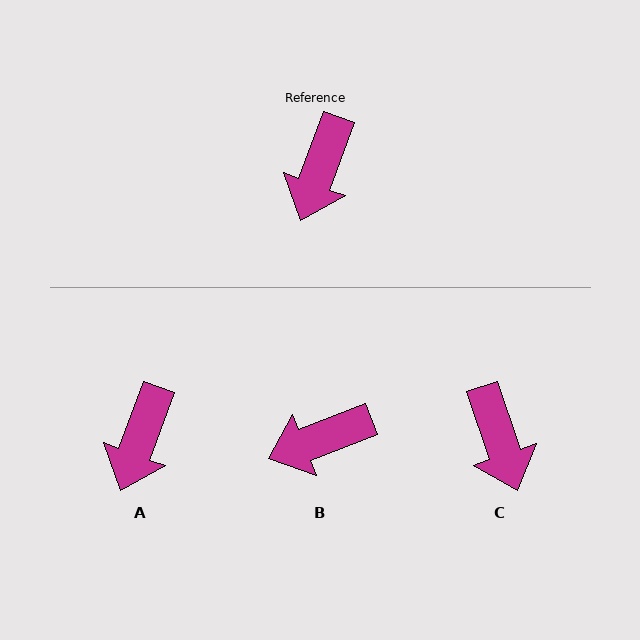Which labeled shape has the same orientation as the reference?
A.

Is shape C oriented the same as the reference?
No, it is off by about 39 degrees.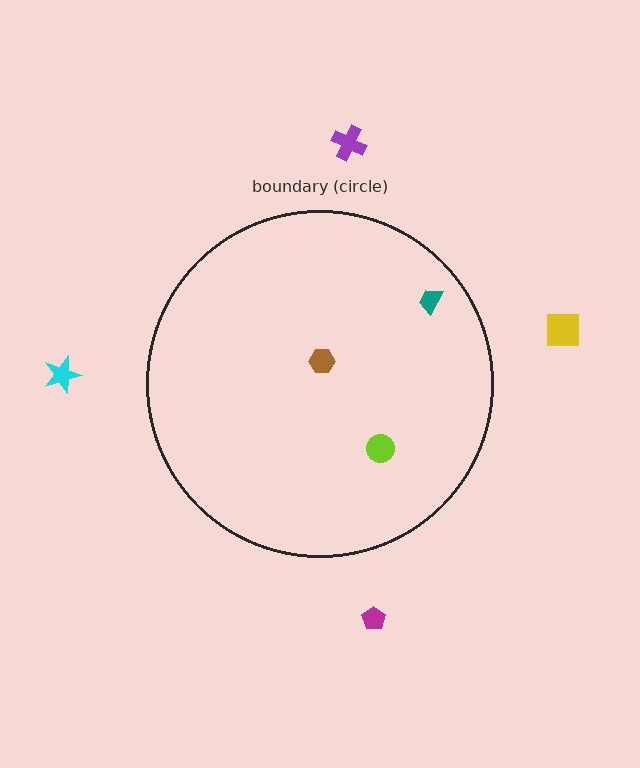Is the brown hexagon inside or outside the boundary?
Inside.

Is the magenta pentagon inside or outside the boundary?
Outside.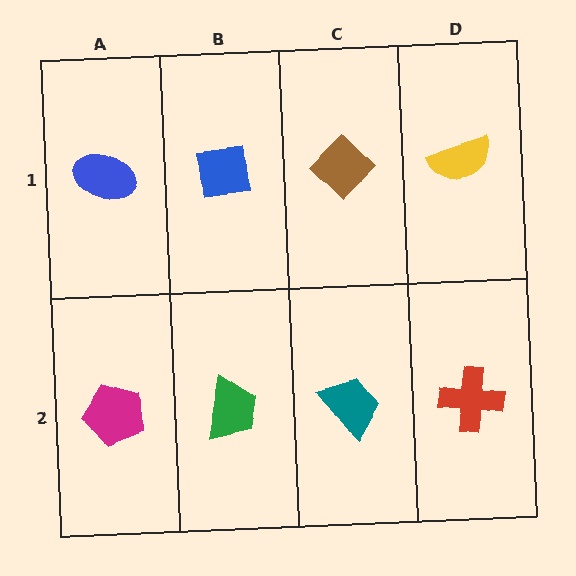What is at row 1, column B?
A blue square.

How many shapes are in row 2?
4 shapes.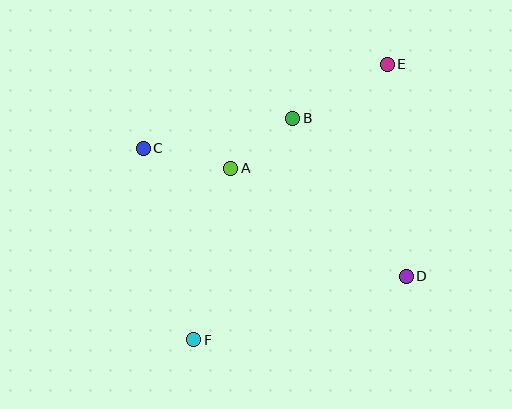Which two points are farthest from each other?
Points E and F are farthest from each other.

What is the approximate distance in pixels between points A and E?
The distance between A and E is approximately 188 pixels.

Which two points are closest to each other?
Points A and B are closest to each other.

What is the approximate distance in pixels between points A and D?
The distance between A and D is approximately 206 pixels.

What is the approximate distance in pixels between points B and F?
The distance between B and F is approximately 242 pixels.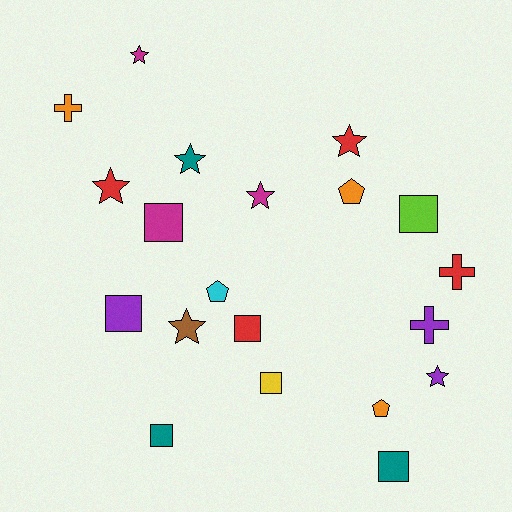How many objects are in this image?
There are 20 objects.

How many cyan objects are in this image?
There is 1 cyan object.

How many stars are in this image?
There are 7 stars.